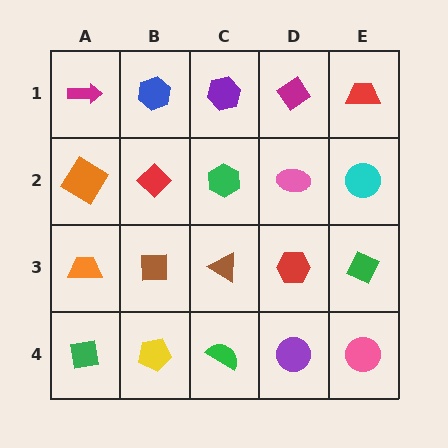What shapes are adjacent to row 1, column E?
A cyan circle (row 2, column E), a magenta diamond (row 1, column D).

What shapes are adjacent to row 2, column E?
A red trapezoid (row 1, column E), a green diamond (row 3, column E), a pink ellipse (row 2, column D).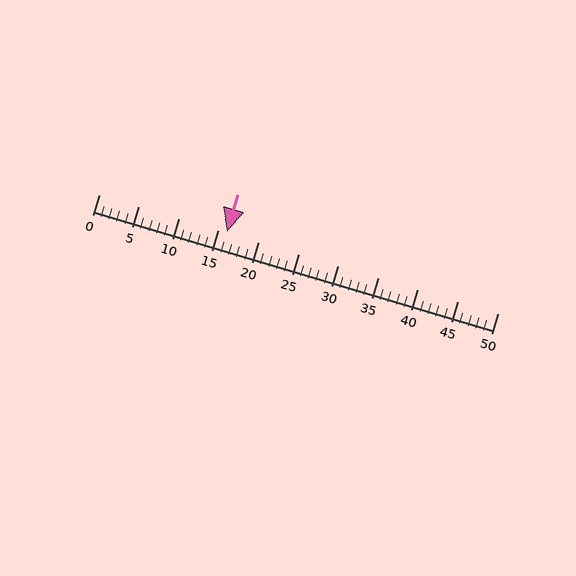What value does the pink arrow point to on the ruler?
The pink arrow points to approximately 16.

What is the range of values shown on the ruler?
The ruler shows values from 0 to 50.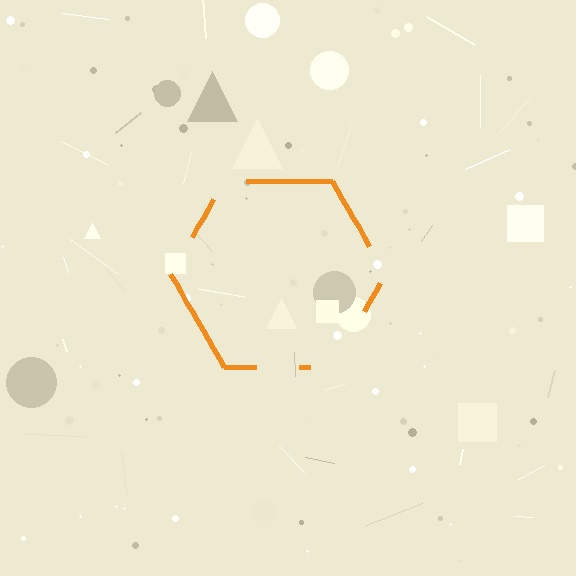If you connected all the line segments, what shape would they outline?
They would outline a hexagon.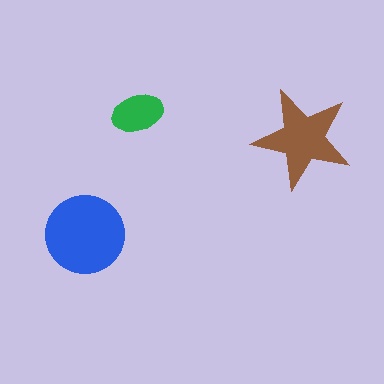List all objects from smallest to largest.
The green ellipse, the brown star, the blue circle.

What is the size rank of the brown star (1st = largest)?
2nd.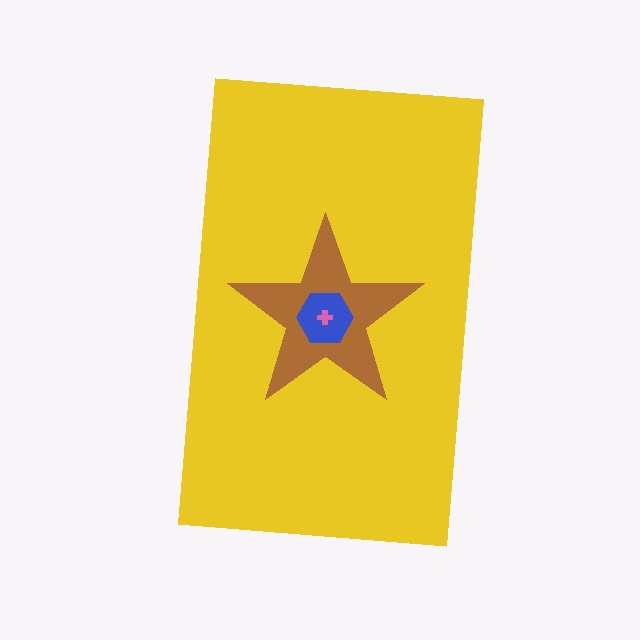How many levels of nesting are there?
4.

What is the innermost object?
The pink cross.